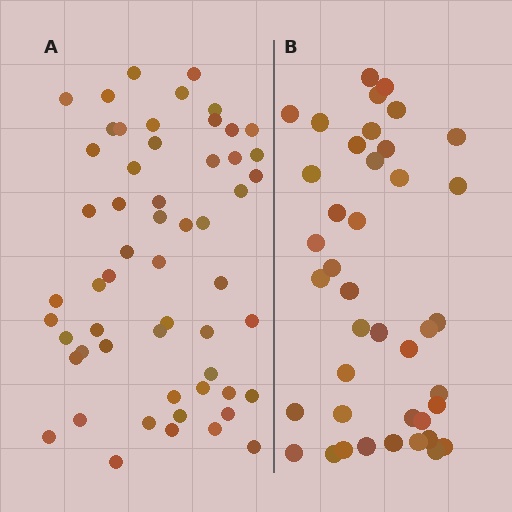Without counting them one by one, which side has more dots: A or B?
Region A (the left region) has more dots.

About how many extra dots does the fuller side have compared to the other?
Region A has approximately 15 more dots than region B.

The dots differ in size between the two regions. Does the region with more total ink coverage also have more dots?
No. Region B has more total ink coverage because its dots are larger, but region A actually contains more individual dots. Total area can be misleading — the number of items is what matters here.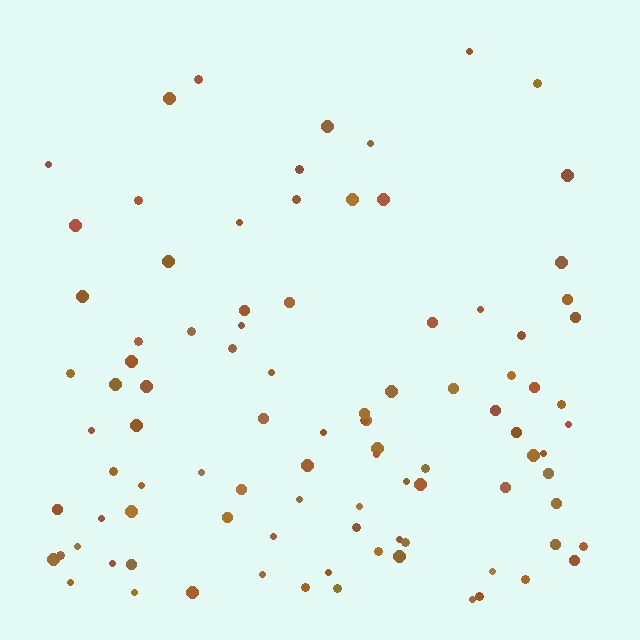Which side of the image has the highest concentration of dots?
The bottom.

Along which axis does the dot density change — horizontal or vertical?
Vertical.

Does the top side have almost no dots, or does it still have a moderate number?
Still a moderate number, just noticeably fewer than the bottom.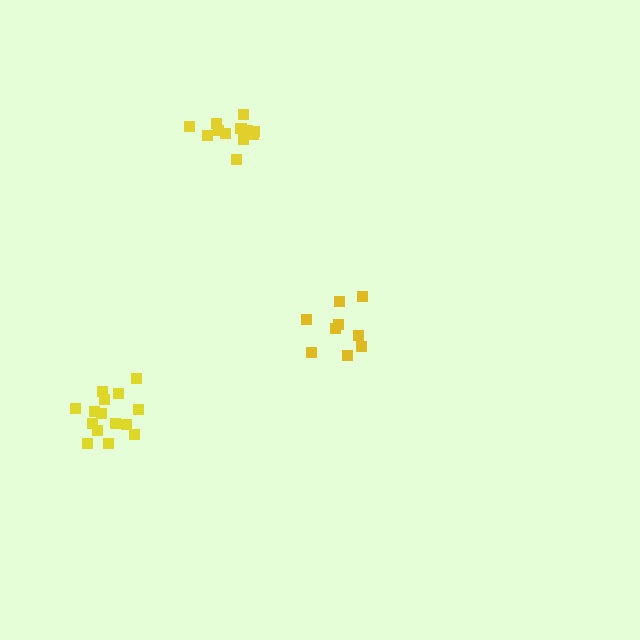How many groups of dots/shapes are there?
There are 3 groups.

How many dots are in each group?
Group 1: 15 dots, Group 2: 12 dots, Group 3: 9 dots (36 total).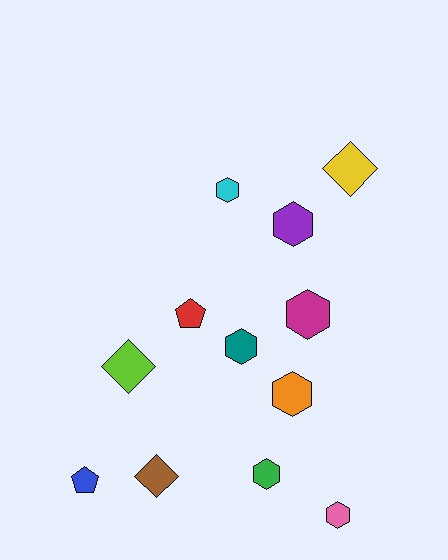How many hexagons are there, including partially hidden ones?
There are 7 hexagons.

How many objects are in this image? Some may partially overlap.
There are 12 objects.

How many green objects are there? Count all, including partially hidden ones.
There is 1 green object.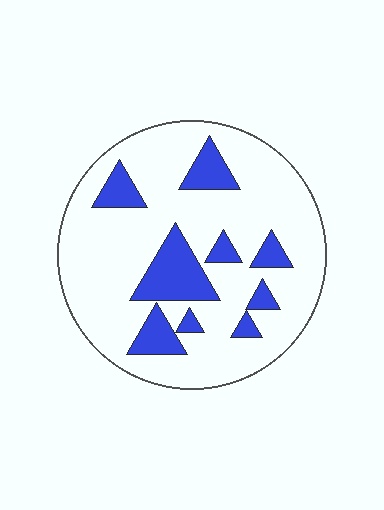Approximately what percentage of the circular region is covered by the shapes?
Approximately 20%.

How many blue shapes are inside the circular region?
9.